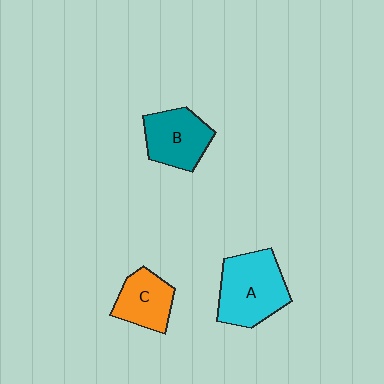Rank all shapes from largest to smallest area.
From largest to smallest: A (cyan), B (teal), C (orange).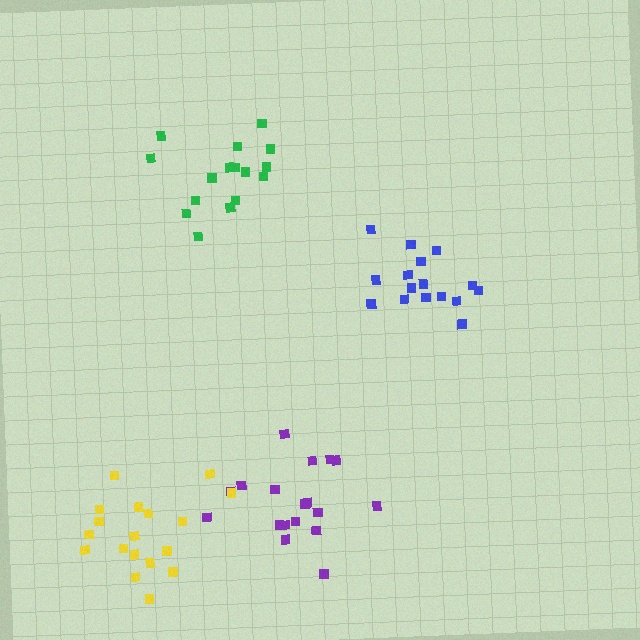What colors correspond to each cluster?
The clusters are colored: blue, purple, green, yellow.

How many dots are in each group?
Group 1: 16 dots, Group 2: 18 dots, Group 3: 16 dots, Group 4: 18 dots (68 total).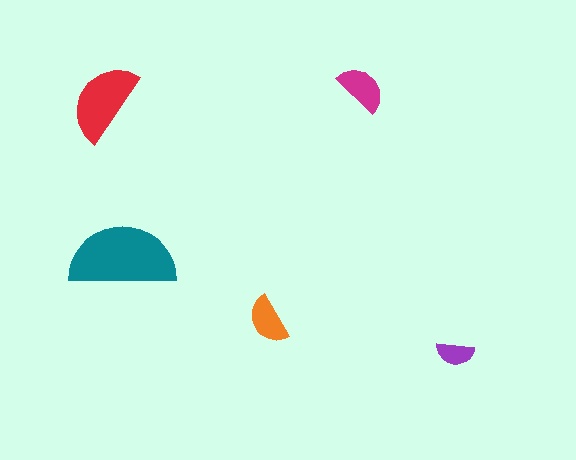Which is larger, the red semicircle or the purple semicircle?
The red one.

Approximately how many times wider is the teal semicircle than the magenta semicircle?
About 2 times wider.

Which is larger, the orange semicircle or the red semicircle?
The red one.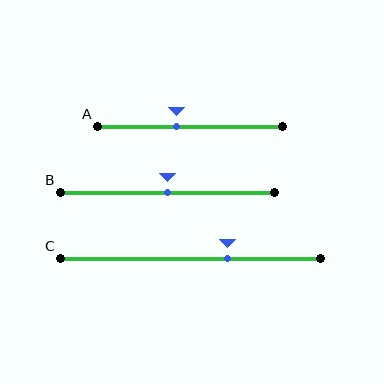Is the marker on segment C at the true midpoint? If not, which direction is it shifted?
No, the marker on segment C is shifted to the right by about 14% of the segment length.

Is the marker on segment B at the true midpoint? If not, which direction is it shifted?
Yes, the marker on segment B is at the true midpoint.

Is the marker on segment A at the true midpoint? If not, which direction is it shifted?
No, the marker on segment A is shifted to the left by about 7% of the segment length.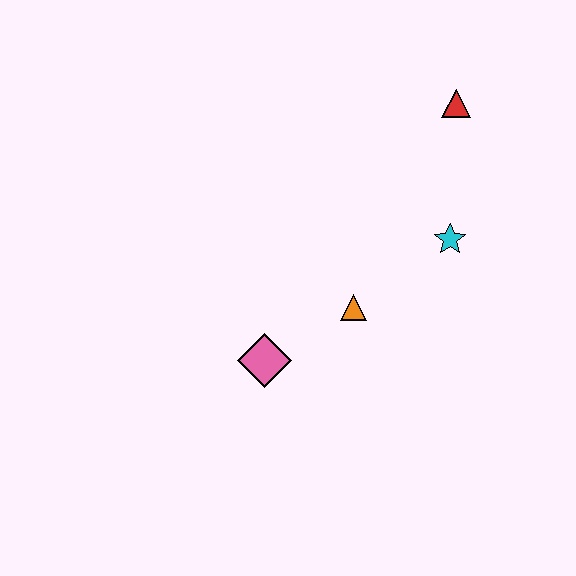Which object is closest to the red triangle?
The cyan star is closest to the red triangle.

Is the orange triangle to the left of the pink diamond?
No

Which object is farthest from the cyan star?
The pink diamond is farthest from the cyan star.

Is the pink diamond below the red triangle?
Yes